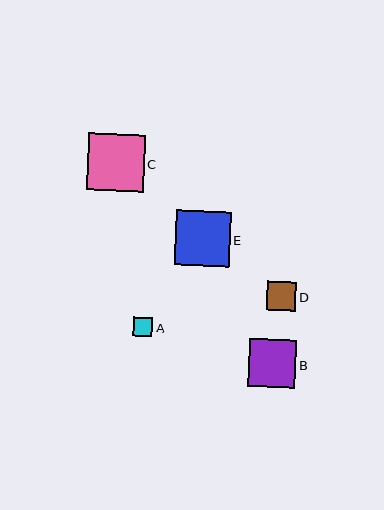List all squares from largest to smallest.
From largest to smallest: C, E, B, D, A.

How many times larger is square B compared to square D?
Square B is approximately 1.6 times the size of square D.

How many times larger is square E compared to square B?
Square E is approximately 1.2 times the size of square B.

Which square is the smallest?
Square A is the smallest with a size of approximately 19 pixels.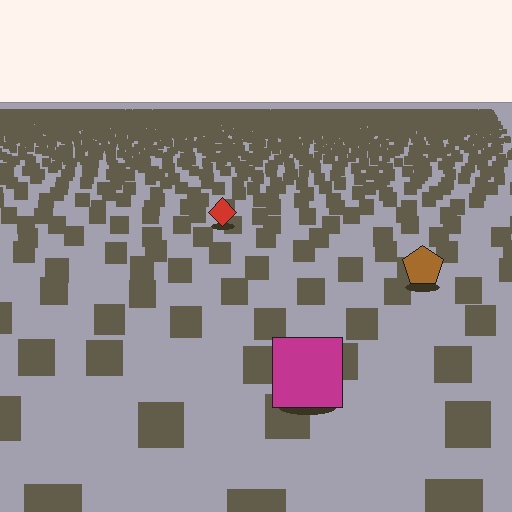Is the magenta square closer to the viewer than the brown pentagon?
Yes. The magenta square is closer — you can tell from the texture gradient: the ground texture is coarser near it.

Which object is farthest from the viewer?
The red diamond is farthest from the viewer. It appears smaller and the ground texture around it is denser.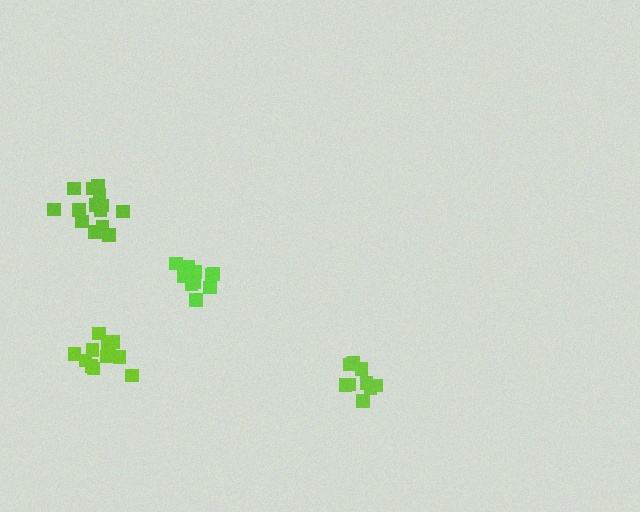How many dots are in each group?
Group 1: 12 dots, Group 2: 11 dots, Group 3: 14 dots, Group 4: 11 dots (48 total).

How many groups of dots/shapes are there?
There are 4 groups.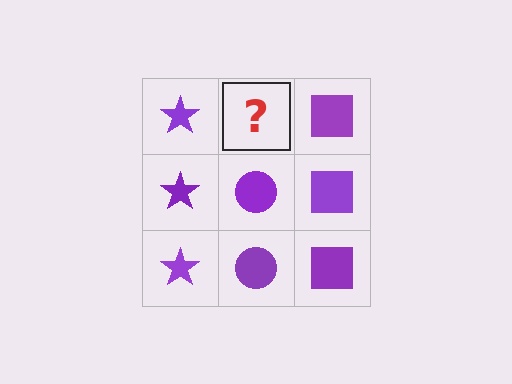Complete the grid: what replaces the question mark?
The question mark should be replaced with a purple circle.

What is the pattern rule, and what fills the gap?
The rule is that each column has a consistent shape. The gap should be filled with a purple circle.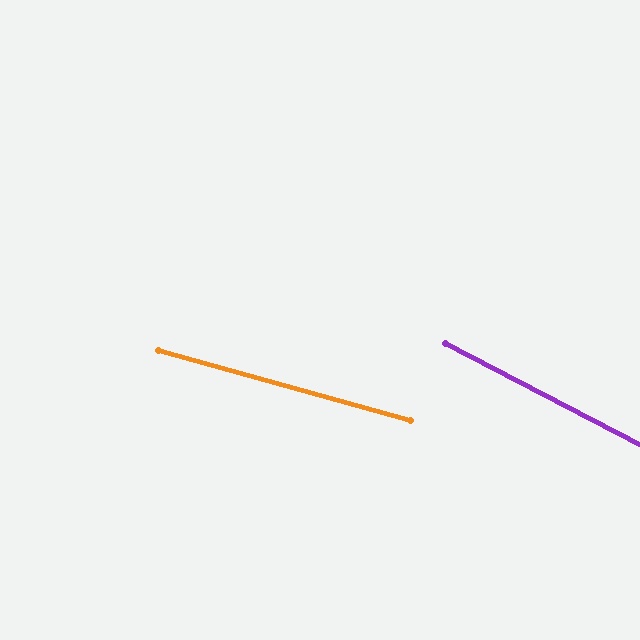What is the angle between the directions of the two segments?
Approximately 12 degrees.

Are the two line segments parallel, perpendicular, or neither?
Neither parallel nor perpendicular — they differ by about 12°.